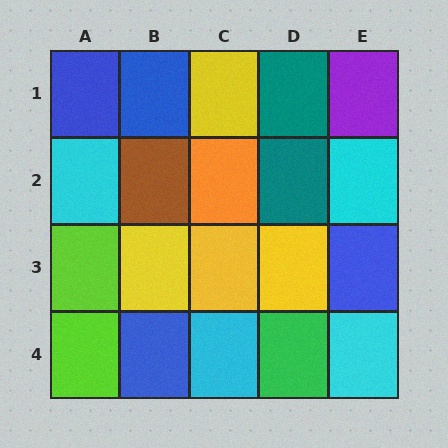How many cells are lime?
2 cells are lime.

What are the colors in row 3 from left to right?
Lime, yellow, yellow, yellow, blue.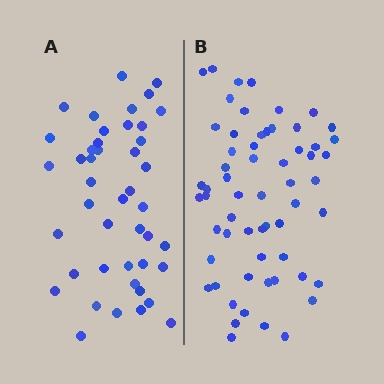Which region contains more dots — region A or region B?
Region B (the right region) has more dots.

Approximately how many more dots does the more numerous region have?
Region B has approximately 15 more dots than region A.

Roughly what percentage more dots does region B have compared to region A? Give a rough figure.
About 35% more.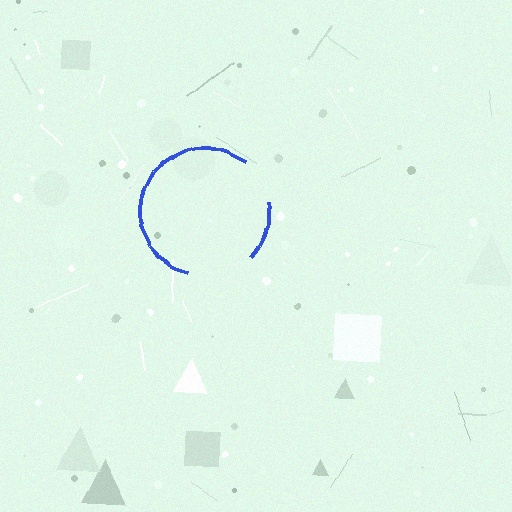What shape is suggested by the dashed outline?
The dashed outline suggests a circle.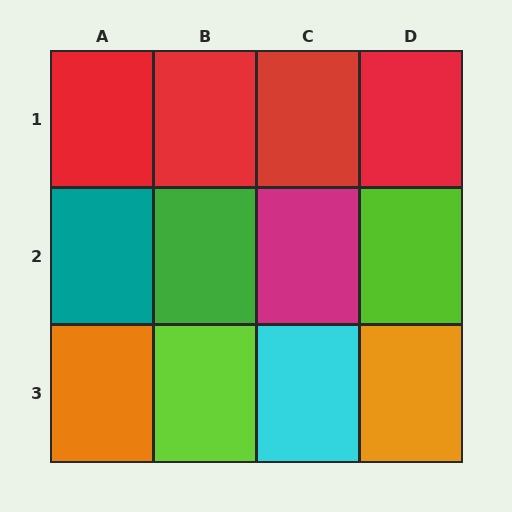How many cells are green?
1 cell is green.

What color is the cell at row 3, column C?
Cyan.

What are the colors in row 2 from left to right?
Teal, green, magenta, lime.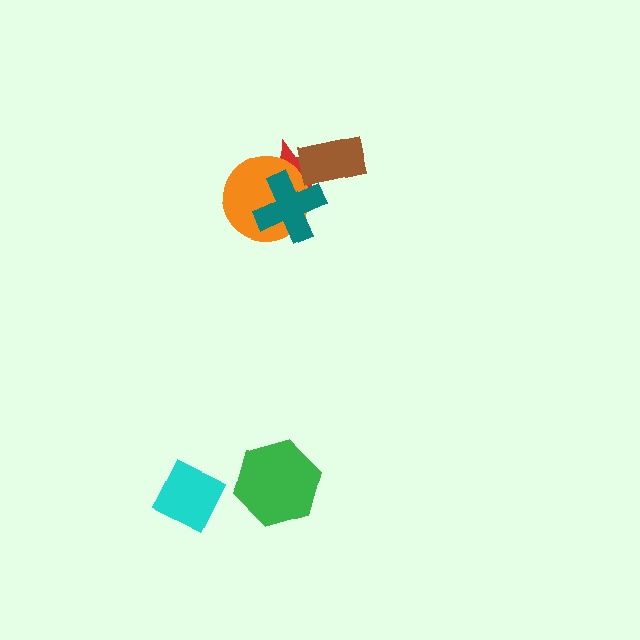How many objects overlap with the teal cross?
2 objects overlap with the teal cross.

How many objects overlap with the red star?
3 objects overlap with the red star.